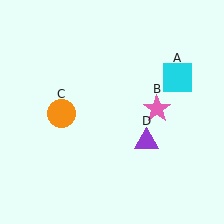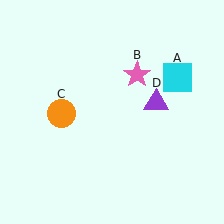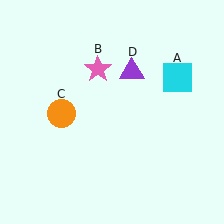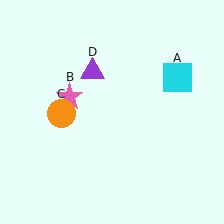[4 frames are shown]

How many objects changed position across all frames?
2 objects changed position: pink star (object B), purple triangle (object D).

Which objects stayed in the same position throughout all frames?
Cyan square (object A) and orange circle (object C) remained stationary.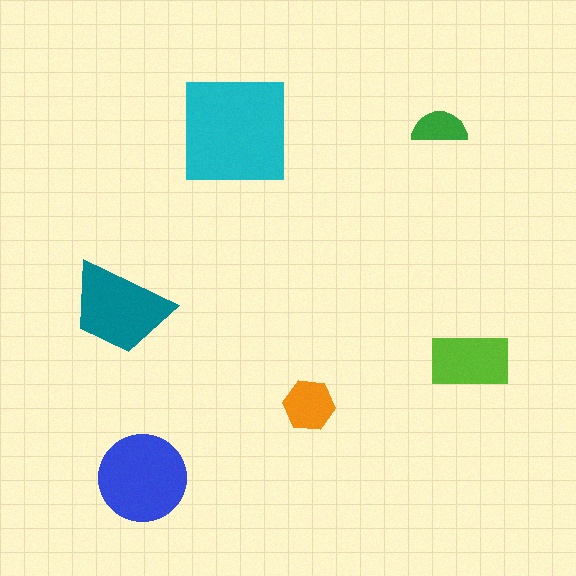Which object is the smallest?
The green semicircle.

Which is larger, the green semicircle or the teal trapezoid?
The teal trapezoid.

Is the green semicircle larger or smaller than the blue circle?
Smaller.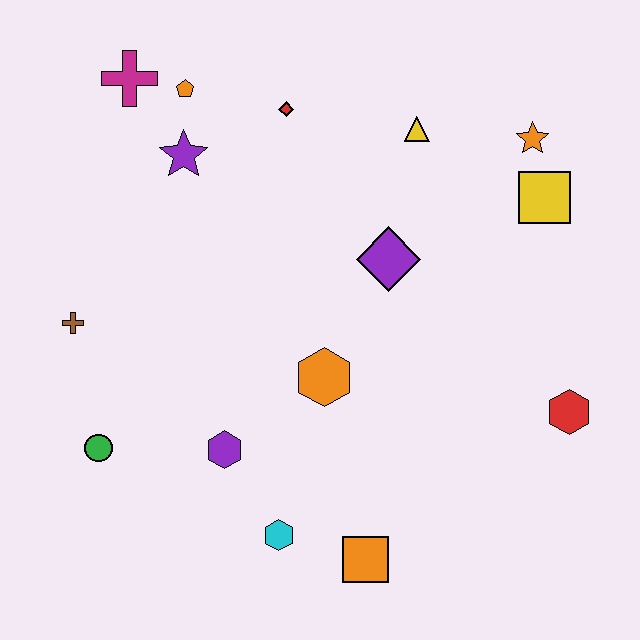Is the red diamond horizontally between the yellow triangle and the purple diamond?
No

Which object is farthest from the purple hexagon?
The orange star is farthest from the purple hexagon.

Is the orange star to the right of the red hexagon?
No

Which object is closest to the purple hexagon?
The cyan hexagon is closest to the purple hexagon.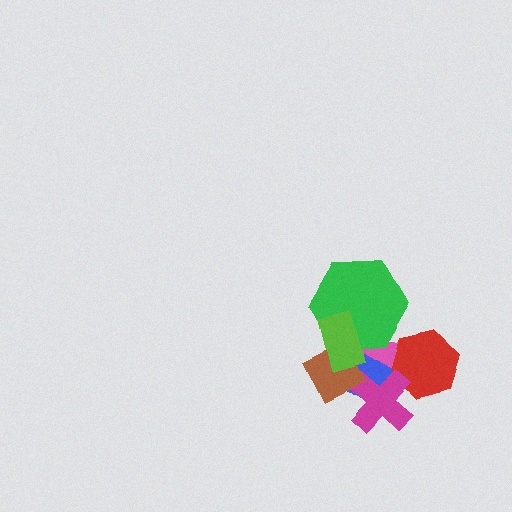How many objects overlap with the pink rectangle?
6 objects overlap with the pink rectangle.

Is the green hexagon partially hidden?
Yes, it is partially covered by another shape.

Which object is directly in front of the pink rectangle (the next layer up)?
The blue rectangle is directly in front of the pink rectangle.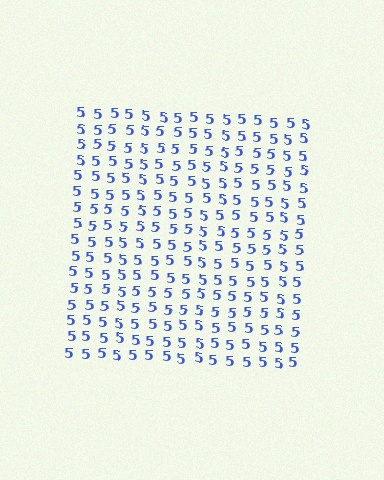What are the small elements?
The small elements are digit 5's.